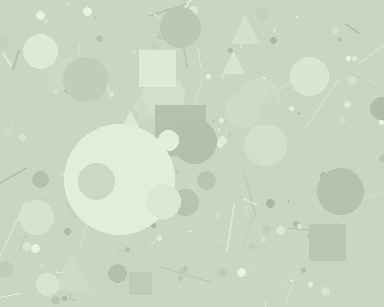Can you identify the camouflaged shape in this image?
The camouflaged shape is a circle.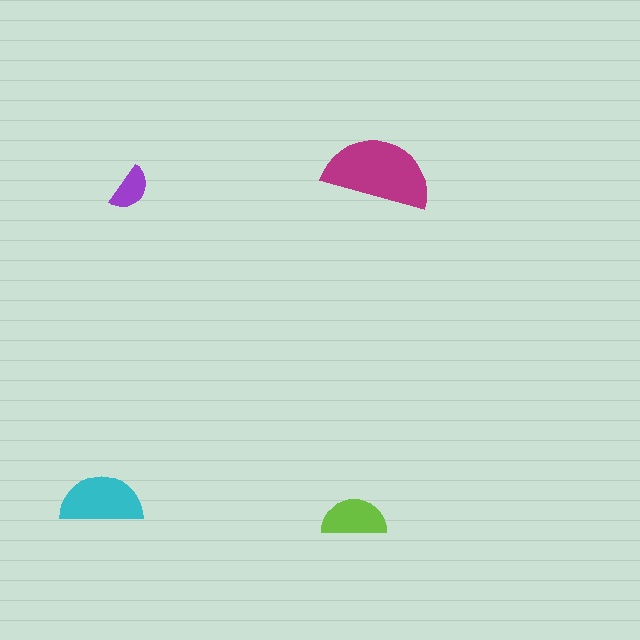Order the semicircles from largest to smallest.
the magenta one, the cyan one, the lime one, the purple one.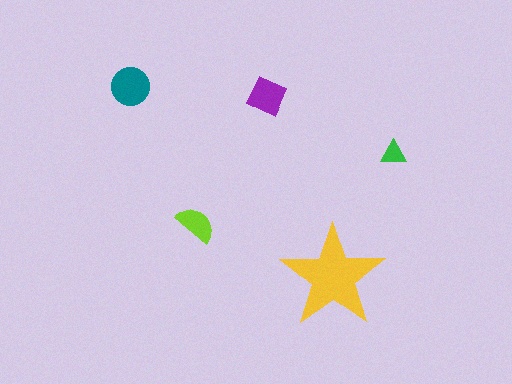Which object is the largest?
The yellow star.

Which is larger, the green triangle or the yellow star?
The yellow star.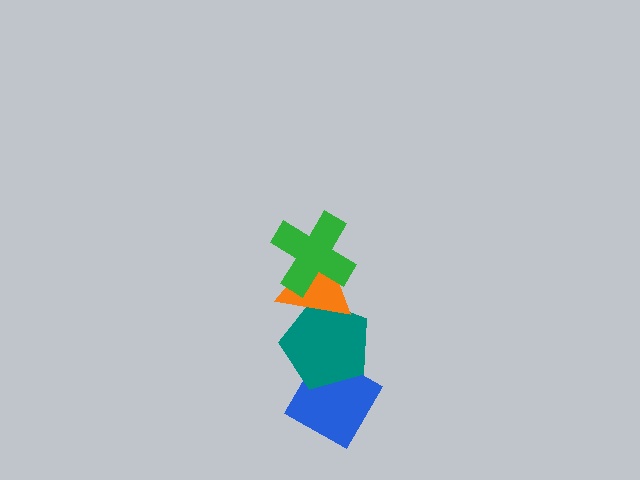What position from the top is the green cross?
The green cross is 1st from the top.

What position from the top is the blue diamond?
The blue diamond is 4th from the top.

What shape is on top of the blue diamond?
The teal pentagon is on top of the blue diamond.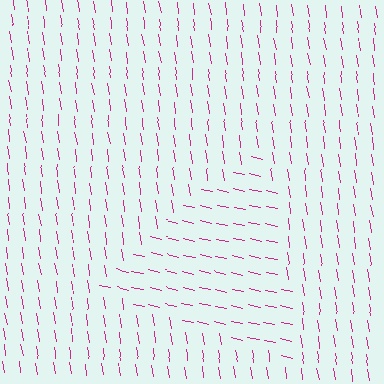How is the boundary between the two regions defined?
The boundary is defined purely by a change in line orientation (approximately 69 degrees difference). All lines are the same color and thickness.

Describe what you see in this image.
The image is filled with small magenta line segments. A triangle region in the image has lines oriented differently from the surrounding lines, creating a visible texture boundary.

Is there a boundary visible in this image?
Yes, there is a texture boundary formed by a change in line orientation.